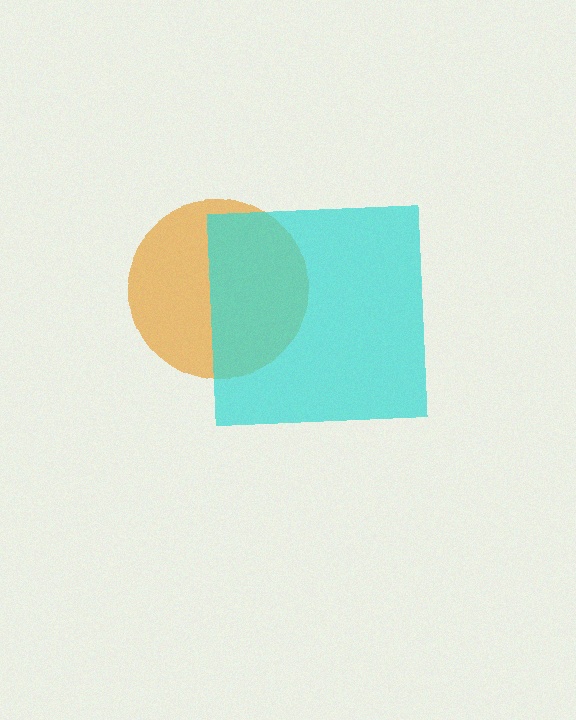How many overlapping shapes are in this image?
There are 2 overlapping shapes in the image.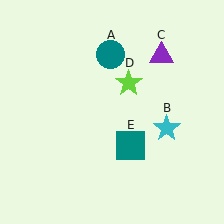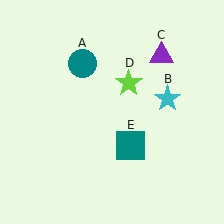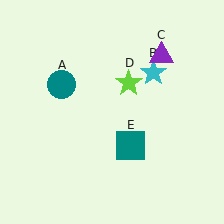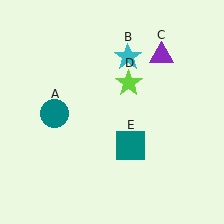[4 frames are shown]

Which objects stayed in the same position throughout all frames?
Purple triangle (object C) and lime star (object D) and teal square (object E) remained stationary.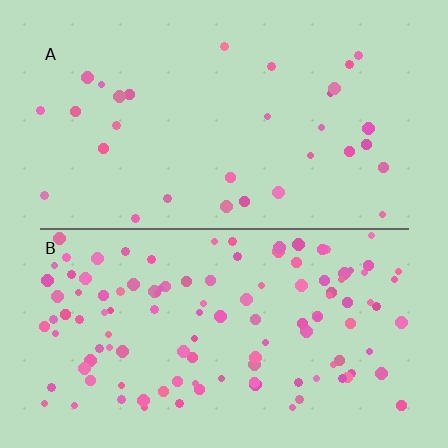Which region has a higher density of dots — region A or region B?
B (the bottom).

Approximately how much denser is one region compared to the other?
Approximately 3.8× — region B over region A.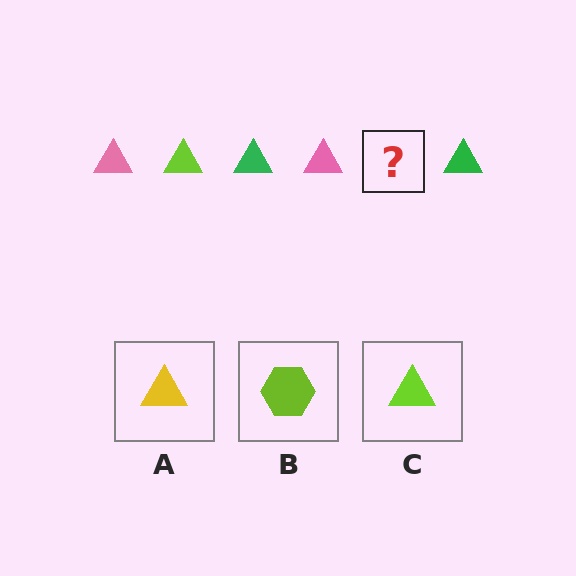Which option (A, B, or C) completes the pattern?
C.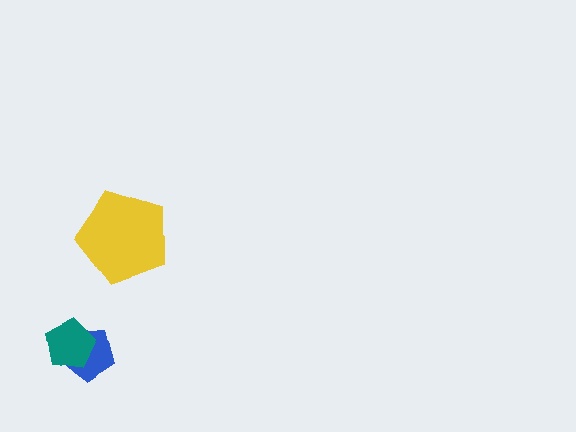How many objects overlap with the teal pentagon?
1 object overlaps with the teal pentagon.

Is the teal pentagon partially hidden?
No, no other shape covers it.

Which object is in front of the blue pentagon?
The teal pentagon is in front of the blue pentagon.